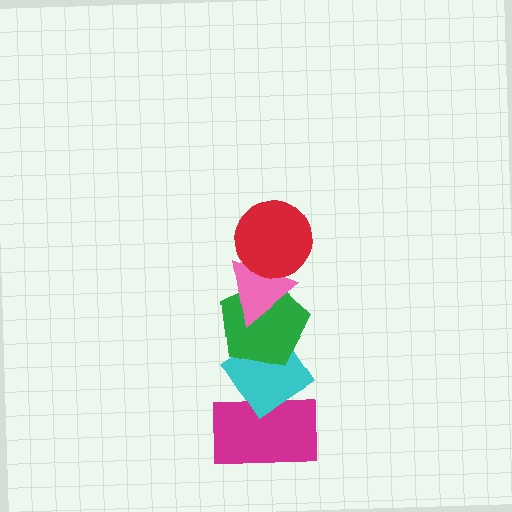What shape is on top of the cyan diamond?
The green pentagon is on top of the cyan diamond.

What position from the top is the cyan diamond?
The cyan diamond is 4th from the top.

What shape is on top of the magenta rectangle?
The cyan diamond is on top of the magenta rectangle.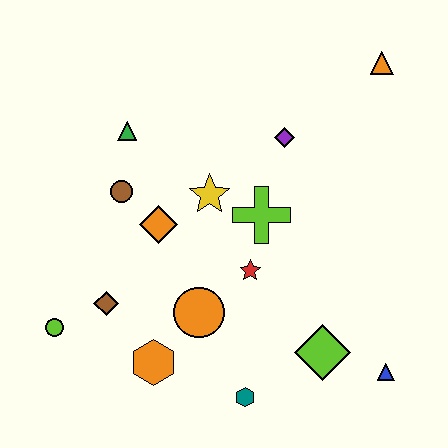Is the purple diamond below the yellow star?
No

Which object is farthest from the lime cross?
The lime circle is farthest from the lime cross.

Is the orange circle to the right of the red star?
No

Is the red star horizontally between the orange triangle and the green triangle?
Yes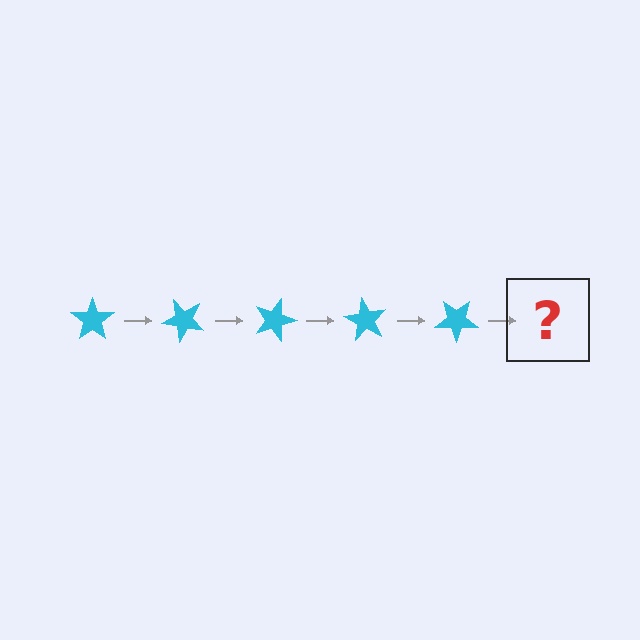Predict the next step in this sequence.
The next step is a cyan star rotated 225 degrees.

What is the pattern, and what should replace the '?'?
The pattern is that the star rotates 45 degrees each step. The '?' should be a cyan star rotated 225 degrees.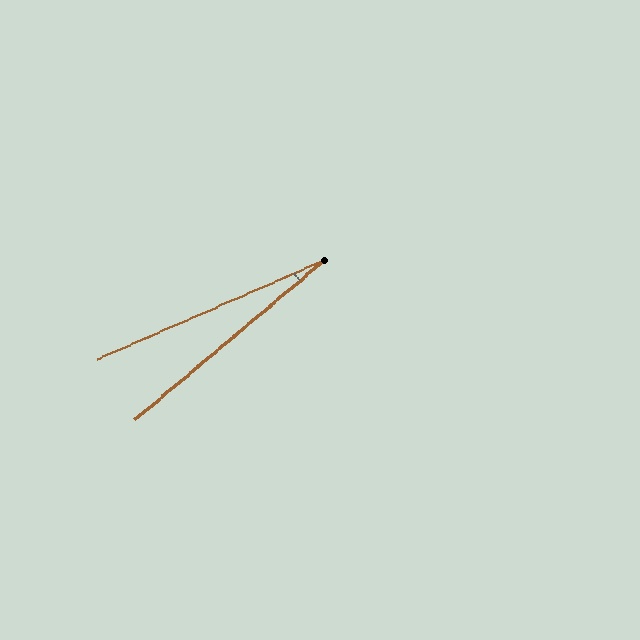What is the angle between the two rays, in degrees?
Approximately 17 degrees.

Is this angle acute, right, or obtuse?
It is acute.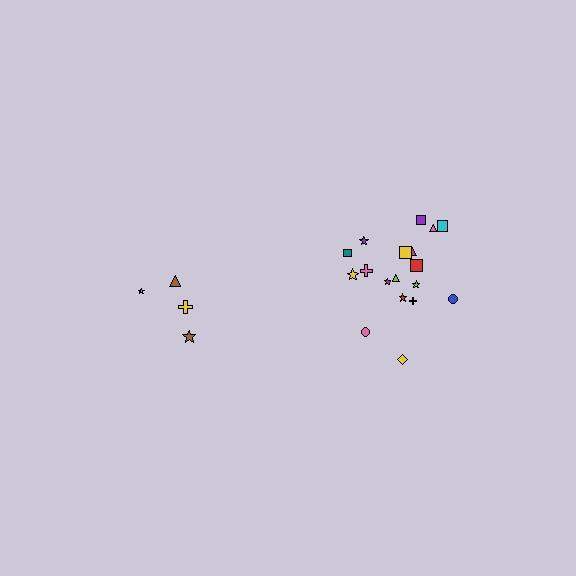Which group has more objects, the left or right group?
The right group.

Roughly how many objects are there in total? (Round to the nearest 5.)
Roughly 20 objects in total.